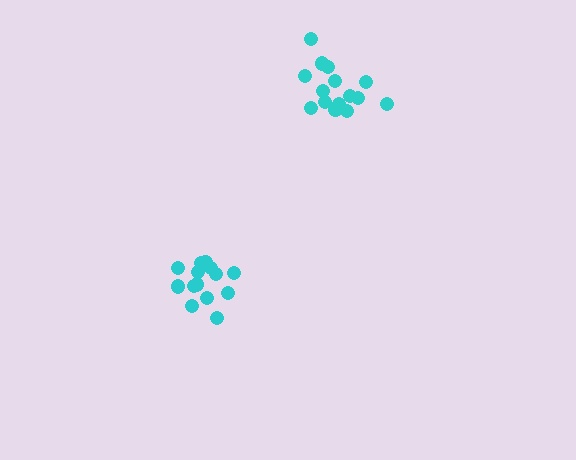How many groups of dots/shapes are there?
There are 2 groups.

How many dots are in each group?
Group 1: 15 dots, Group 2: 14 dots (29 total).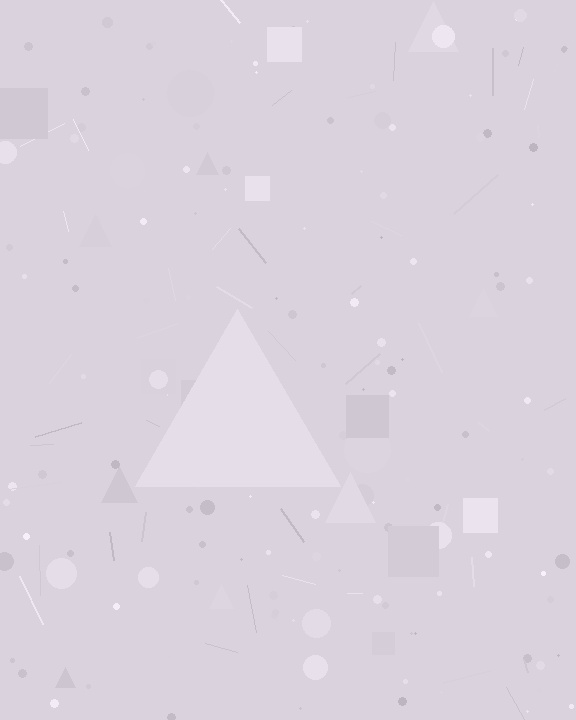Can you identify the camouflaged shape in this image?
The camouflaged shape is a triangle.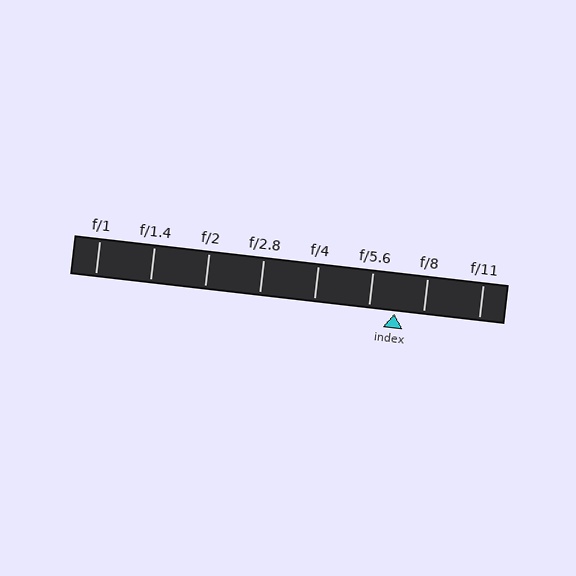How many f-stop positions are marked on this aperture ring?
There are 8 f-stop positions marked.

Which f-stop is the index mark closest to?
The index mark is closest to f/5.6.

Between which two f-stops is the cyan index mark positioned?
The index mark is between f/5.6 and f/8.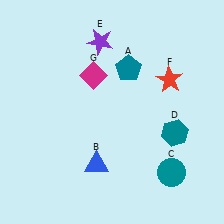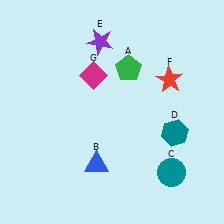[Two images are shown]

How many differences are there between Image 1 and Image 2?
There is 1 difference between the two images.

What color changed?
The pentagon (A) changed from teal in Image 1 to green in Image 2.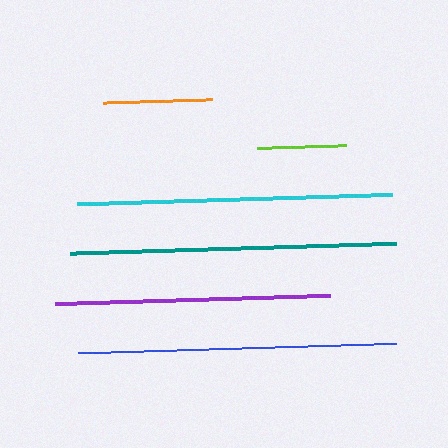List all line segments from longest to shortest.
From longest to shortest: teal, blue, cyan, purple, orange, lime.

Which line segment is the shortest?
The lime line is the shortest at approximately 90 pixels.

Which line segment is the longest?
The teal line is the longest at approximately 326 pixels.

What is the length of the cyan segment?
The cyan segment is approximately 316 pixels long.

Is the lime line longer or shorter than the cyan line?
The cyan line is longer than the lime line.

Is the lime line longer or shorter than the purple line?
The purple line is longer than the lime line.